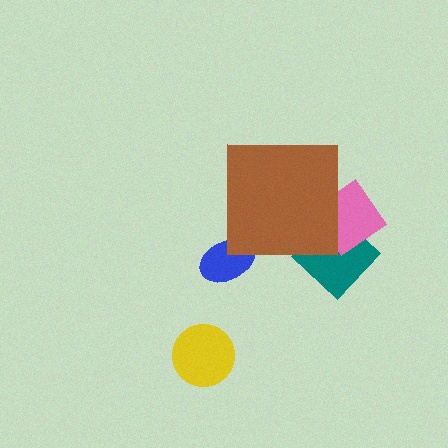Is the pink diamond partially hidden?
Yes, the pink diamond is partially hidden behind the brown square.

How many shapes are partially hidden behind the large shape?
3 shapes are partially hidden.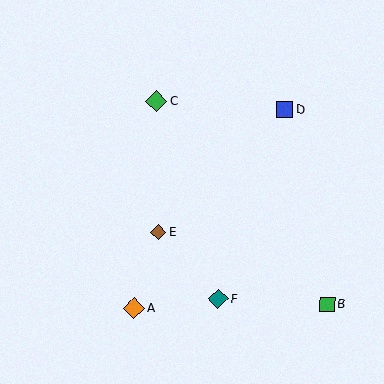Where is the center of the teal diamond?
The center of the teal diamond is at (218, 299).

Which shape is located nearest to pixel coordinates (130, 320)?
The orange diamond (labeled A) at (134, 308) is nearest to that location.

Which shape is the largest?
The green diamond (labeled C) is the largest.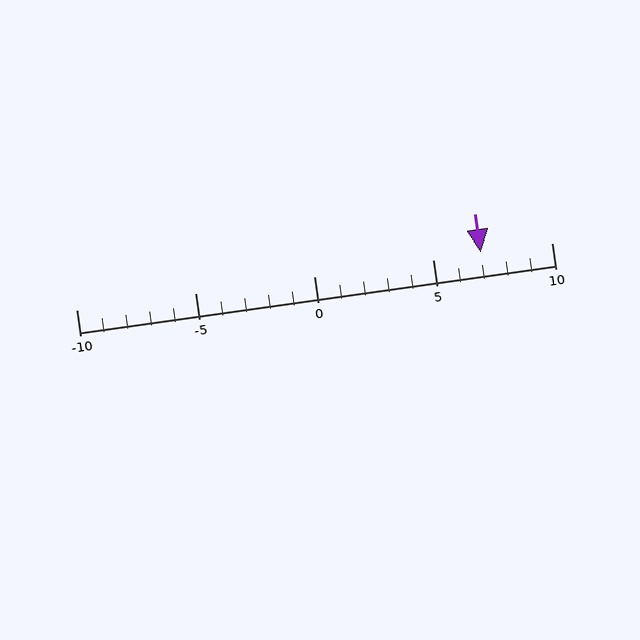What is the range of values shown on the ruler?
The ruler shows values from -10 to 10.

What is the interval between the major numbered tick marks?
The major tick marks are spaced 5 units apart.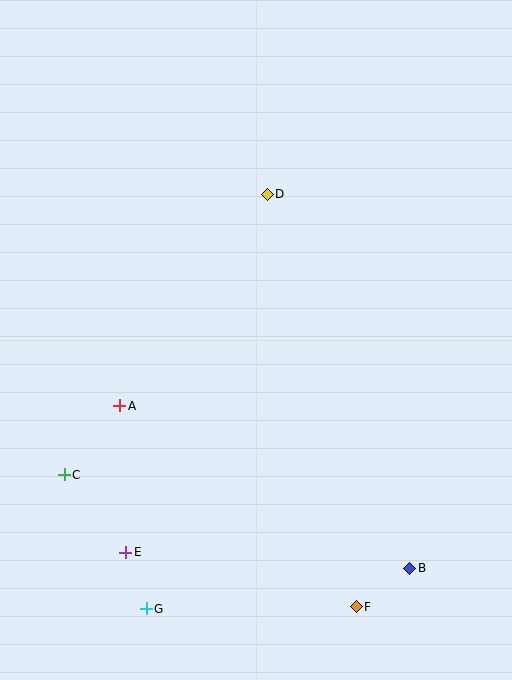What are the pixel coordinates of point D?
Point D is at (267, 194).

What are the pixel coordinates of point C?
Point C is at (64, 475).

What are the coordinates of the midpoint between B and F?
The midpoint between B and F is at (383, 587).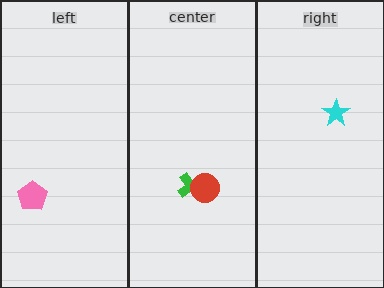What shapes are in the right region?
The cyan star.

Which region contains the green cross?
The center region.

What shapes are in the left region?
The pink pentagon.